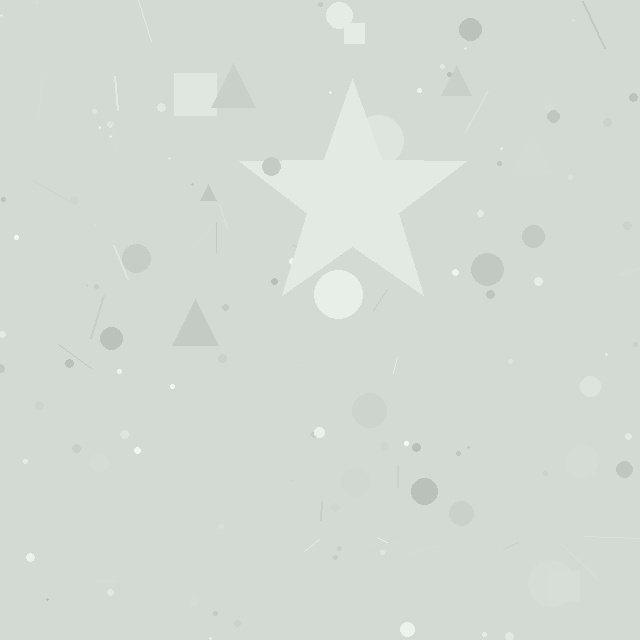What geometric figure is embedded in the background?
A star is embedded in the background.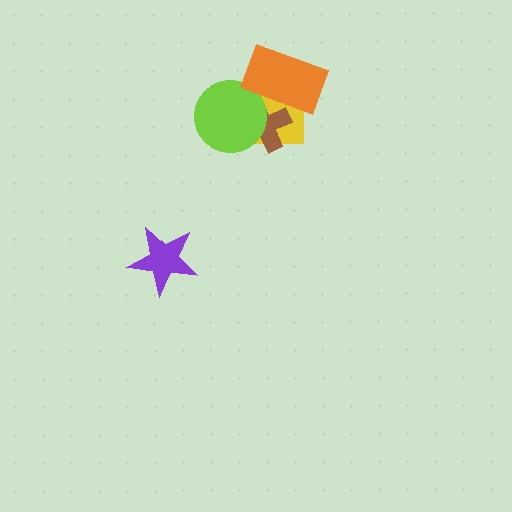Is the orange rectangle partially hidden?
No, no other shape covers it.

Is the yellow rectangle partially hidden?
Yes, it is partially covered by another shape.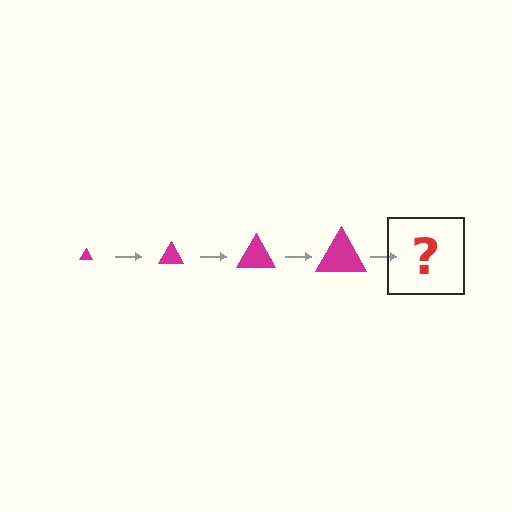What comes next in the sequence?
The next element should be a magenta triangle, larger than the previous one.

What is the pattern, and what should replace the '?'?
The pattern is that the triangle gets progressively larger each step. The '?' should be a magenta triangle, larger than the previous one.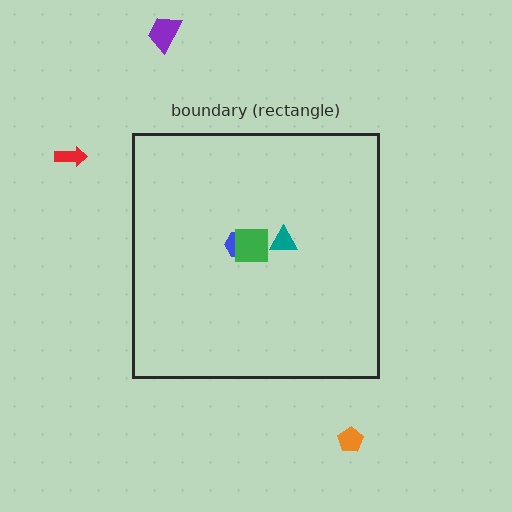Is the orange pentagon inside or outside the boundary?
Outside.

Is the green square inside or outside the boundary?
Inside.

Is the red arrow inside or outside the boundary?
Outside.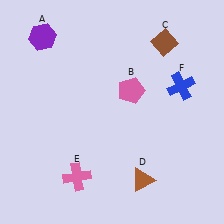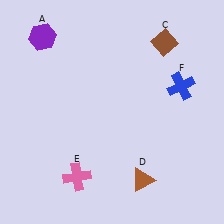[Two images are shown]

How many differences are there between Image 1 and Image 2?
There is 1 difference between the two images.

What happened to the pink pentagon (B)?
The pink pentagon (B) was removed in Image 2. It was in the top-right area of Image 1.